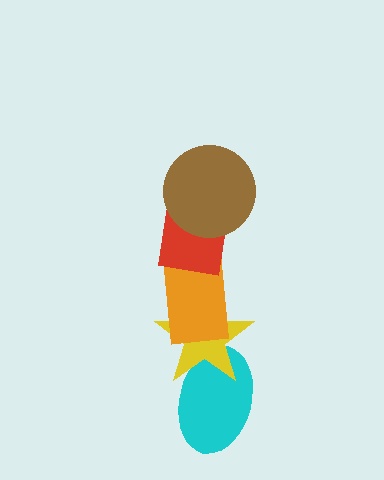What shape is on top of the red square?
The brown circle is on top of the red square.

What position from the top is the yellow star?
The yellow star is 4th from the top.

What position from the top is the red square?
The red square is 2nd from the top.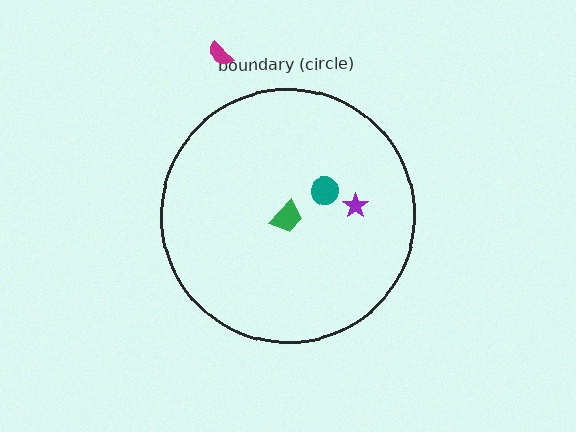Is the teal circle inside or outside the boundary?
Inside.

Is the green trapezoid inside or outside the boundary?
Inside.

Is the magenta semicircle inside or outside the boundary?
Outside.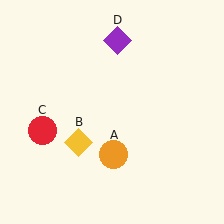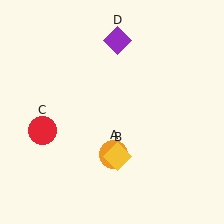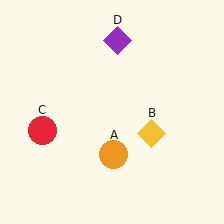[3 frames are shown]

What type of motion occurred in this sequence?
The yellow diamond (object B) rotated counterclockwise around the center of the scene.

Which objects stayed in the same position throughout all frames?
Orange circle (object A) and red circle (object C) and purple diamond (object D) remained stationary.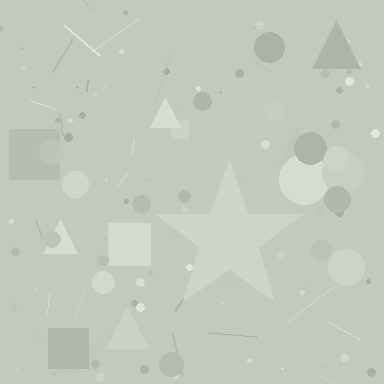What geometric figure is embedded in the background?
A star is embedded in the background.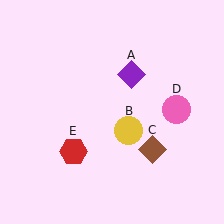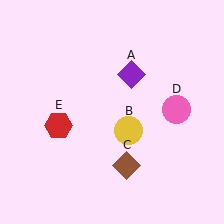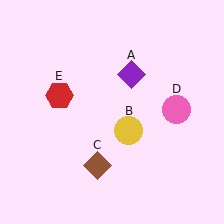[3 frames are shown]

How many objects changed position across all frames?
2 objects changed position: brown diamond (object C), red hexagon (object E).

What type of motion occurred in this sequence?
The brown diamond (object C), red hexagon (object E) rotated clockwise around the center of the scene.